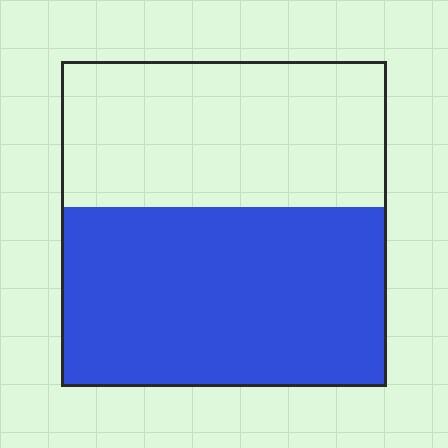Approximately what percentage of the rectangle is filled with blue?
Approximately 55%.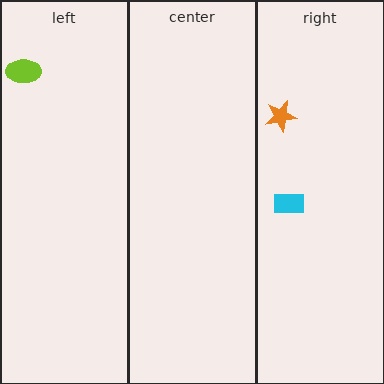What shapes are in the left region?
The lime ellipse.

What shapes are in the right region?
The cyan rectangle, the orange star.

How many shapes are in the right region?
2.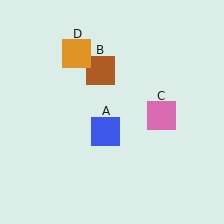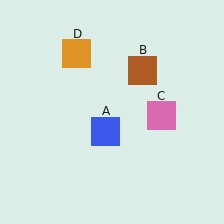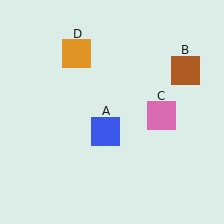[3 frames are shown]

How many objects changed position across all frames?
1 object changed position: brown square (object B).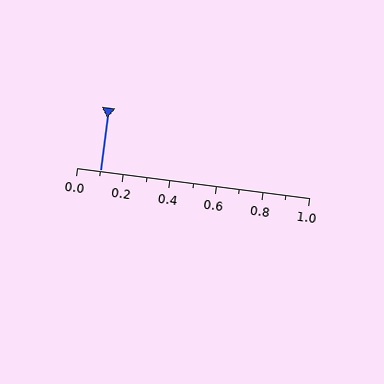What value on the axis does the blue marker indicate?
The marker indicates approximately 0.1.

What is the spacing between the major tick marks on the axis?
The major ticks are spaced 0.2 apart.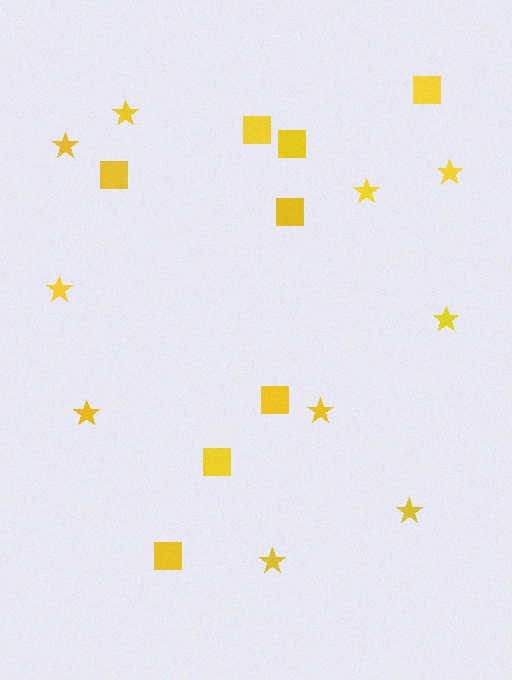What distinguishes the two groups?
There are 2 groups: one group of stars (10) and one group of squares (8).